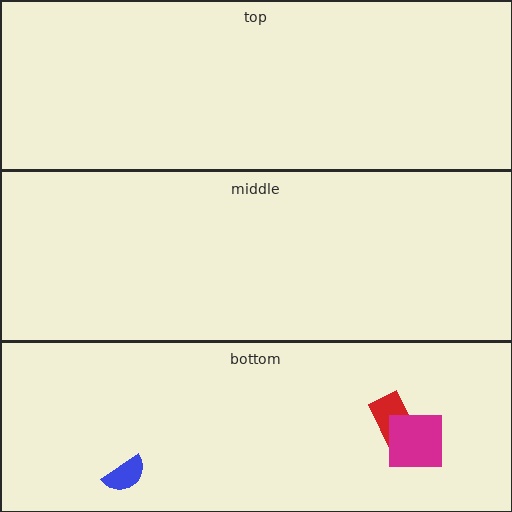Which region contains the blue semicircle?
The bottom region.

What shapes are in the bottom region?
The red rectangle, the magenta square, the blue semicircle.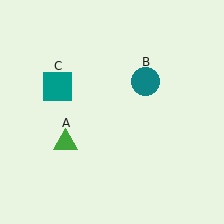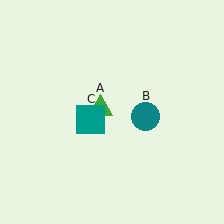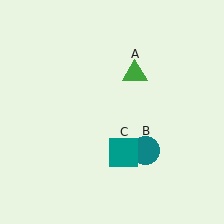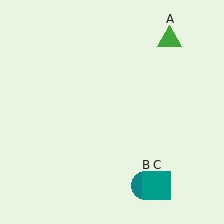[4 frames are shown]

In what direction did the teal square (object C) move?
The teal square (object C) moved down and to the right.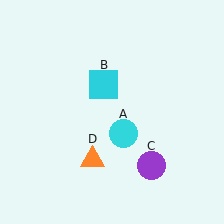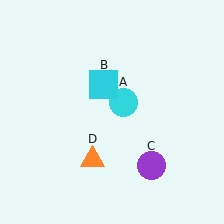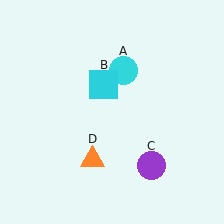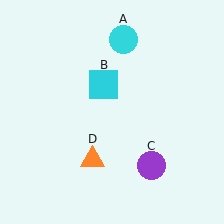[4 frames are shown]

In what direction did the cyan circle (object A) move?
The cyan circle (object A) moved up.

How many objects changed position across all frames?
1 object changed position: cyan circle (object A).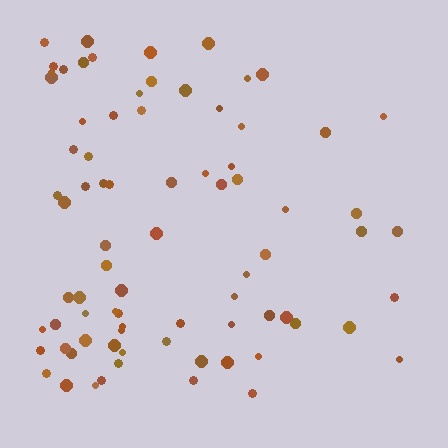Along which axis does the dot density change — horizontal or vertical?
Horizontal.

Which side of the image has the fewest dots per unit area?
The right.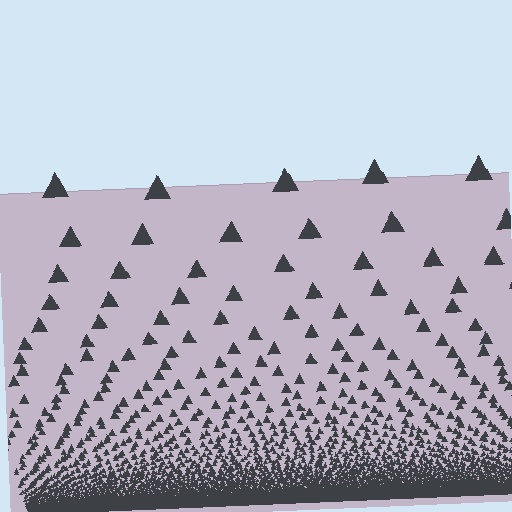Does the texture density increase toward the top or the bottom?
Density increases toward the bottom.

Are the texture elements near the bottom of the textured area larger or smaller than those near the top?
Smaller. The gradient is inverted — elements near the bottom are smaller and denser.